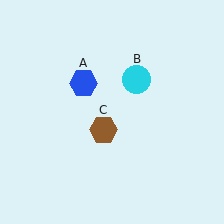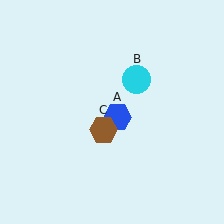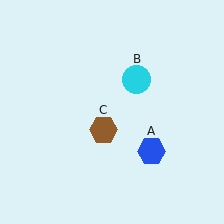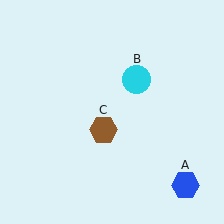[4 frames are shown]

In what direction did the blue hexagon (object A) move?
The blue hexagon (object A) moved down and to the right.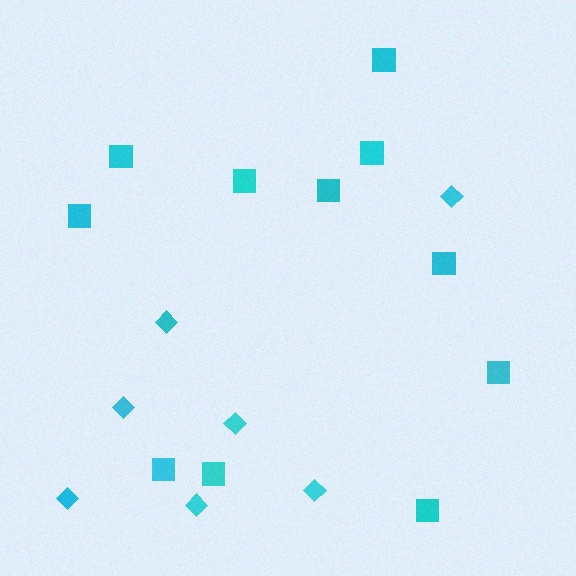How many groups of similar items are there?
There are 2 groups: one group of squares (11) and one group of diamonds (7).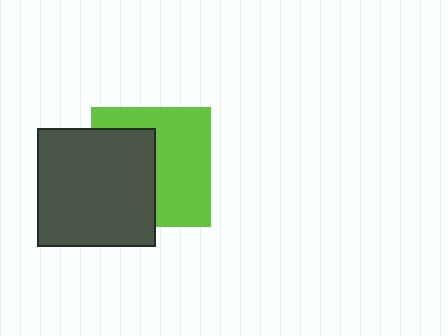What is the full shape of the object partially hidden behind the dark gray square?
The partially hidden object is a lime square.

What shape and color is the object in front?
The object in front is a dark gray square.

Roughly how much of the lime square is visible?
About half of it is visible (roughly 56%).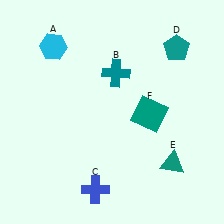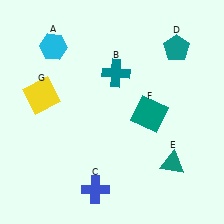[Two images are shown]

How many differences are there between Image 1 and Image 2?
There is 1 difference between the two images.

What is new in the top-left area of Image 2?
A yellow square (G) was added in the top-left area of Image 2.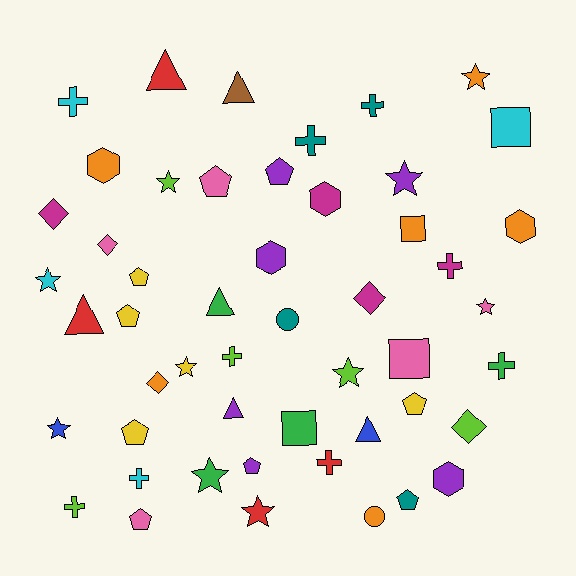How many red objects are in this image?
There are 4 red objects.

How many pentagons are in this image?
There are 9 pentagons.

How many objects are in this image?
There are 50 objects.